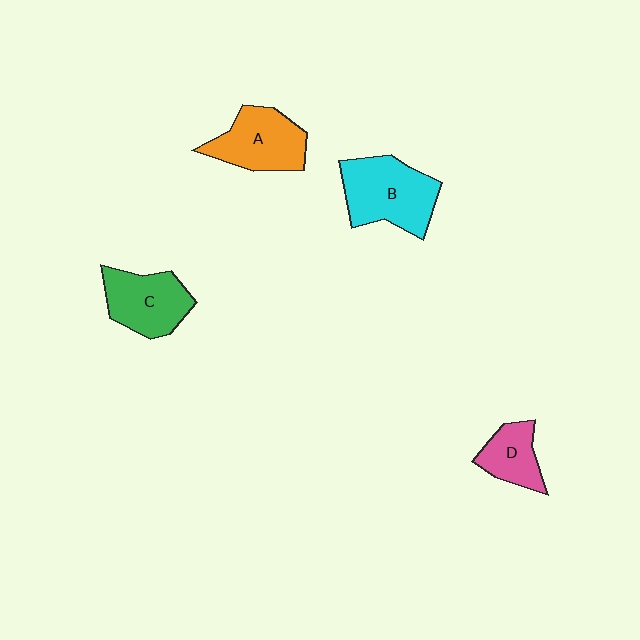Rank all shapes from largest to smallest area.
From largest to smallest: B (cyan), A (orange), C (green), D (pink).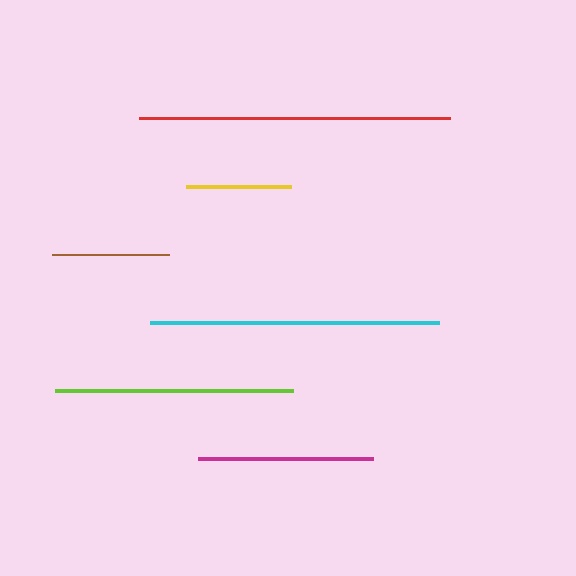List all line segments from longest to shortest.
From longest to shortest: red, cyan, lime, magenta, brown, yellow.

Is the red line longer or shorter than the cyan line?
The red line is longer than the cyan line.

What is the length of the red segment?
The red segment is approximately 310 pixels long.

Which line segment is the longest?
The red line is the longest at approximately 310 pixels.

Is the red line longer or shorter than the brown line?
The red line is longer than the brown line.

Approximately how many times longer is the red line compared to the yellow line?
The red line is approximately 2.9 times the length of the yellow line.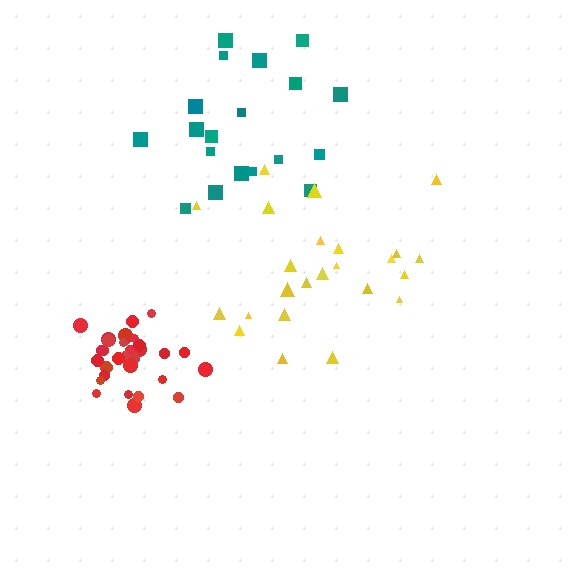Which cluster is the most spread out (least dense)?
Teal.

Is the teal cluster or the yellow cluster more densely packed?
Yellow.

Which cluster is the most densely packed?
Red.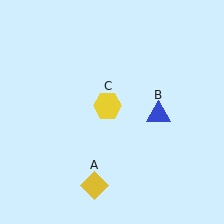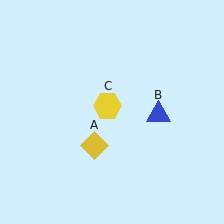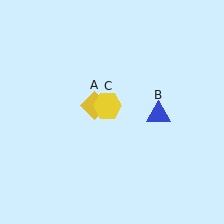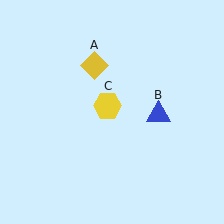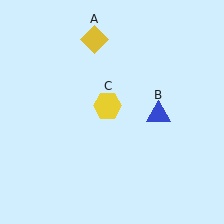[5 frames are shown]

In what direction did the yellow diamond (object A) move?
The yellow diamond (object A) moved up.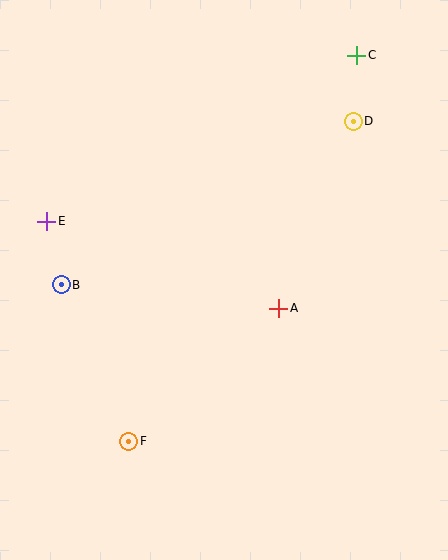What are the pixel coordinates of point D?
Point D is at (353, 121).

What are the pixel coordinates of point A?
Point A is at (279, 308).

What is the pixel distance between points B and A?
The distance between B and A is 219 pixels.